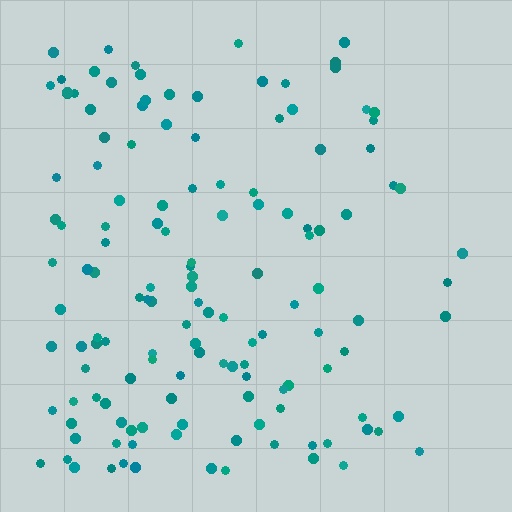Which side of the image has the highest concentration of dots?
The left.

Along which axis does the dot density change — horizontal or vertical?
Horizontal.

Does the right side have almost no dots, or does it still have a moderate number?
Still a moderate number, just noticeably fewer than the left.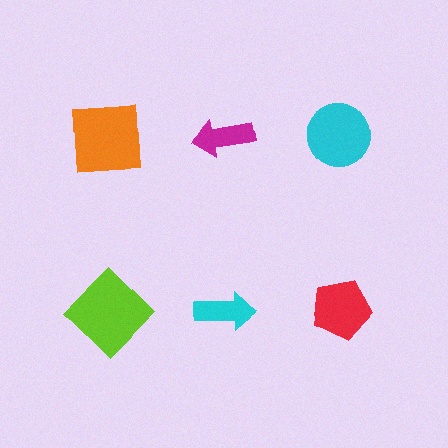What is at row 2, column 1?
A lime diamond.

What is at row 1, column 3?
A cyan circle.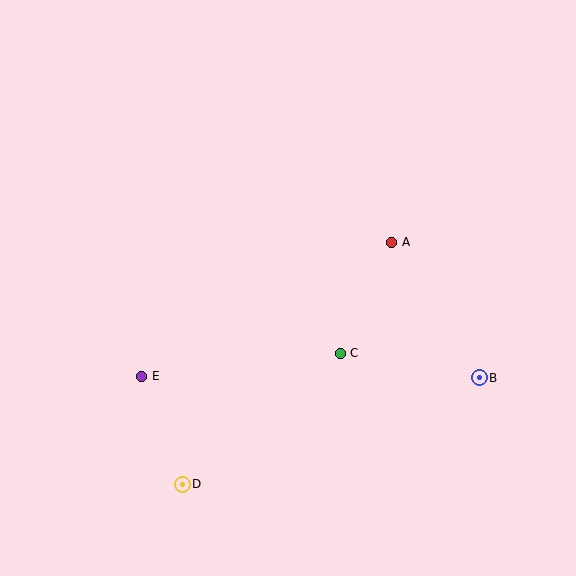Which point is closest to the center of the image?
Point C at (340, 353) is closest to the center.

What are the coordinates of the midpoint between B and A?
The midpoint between B and A is at (435, 310).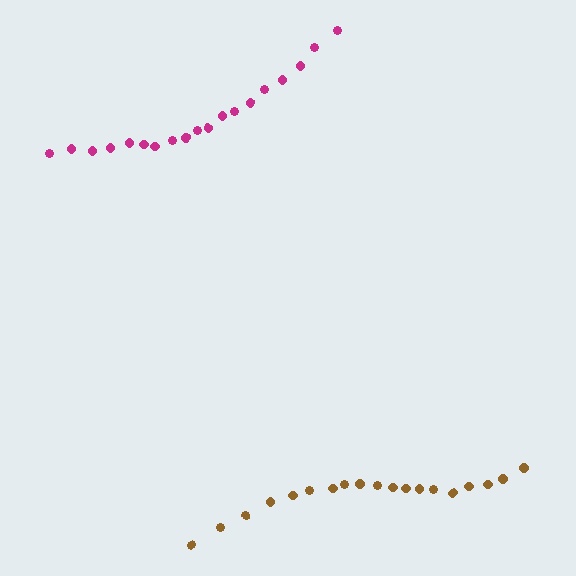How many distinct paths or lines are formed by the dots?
There are 2 distinct paths.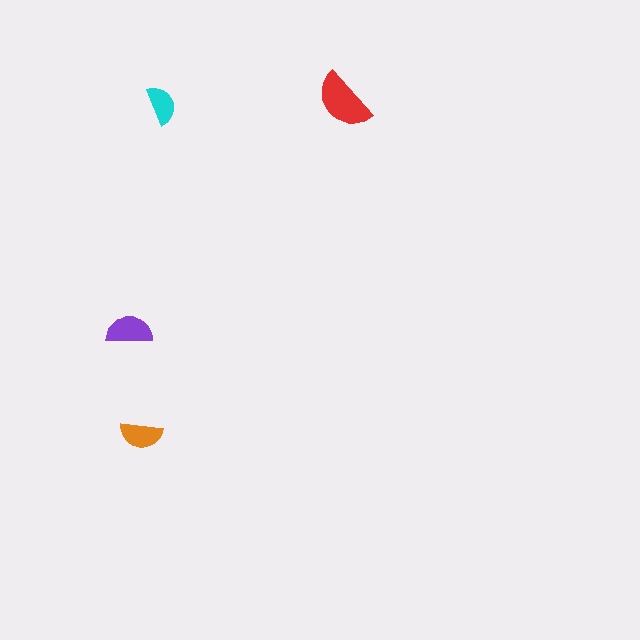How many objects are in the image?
There are 4 objects in the image.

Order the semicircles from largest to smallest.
the red one, the purple one, the orange one, the cyan one.